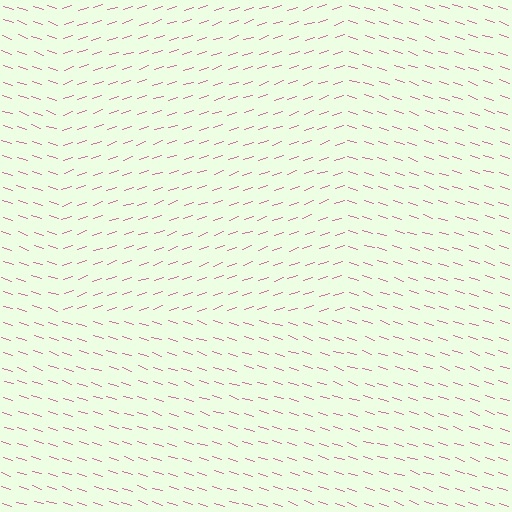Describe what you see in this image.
The image is filled with small pink line segments. A rectangle region in the image has lines oriented differently from the surrounding lines, creating a visible texture boundary.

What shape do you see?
I see a rectangle.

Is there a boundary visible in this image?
Yes, there is a texture boundary formed by a change in line orientation.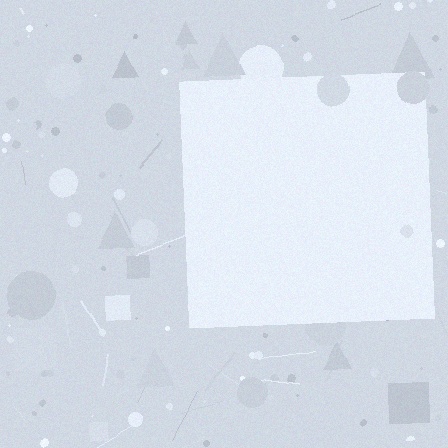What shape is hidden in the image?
A square is hidden in the image.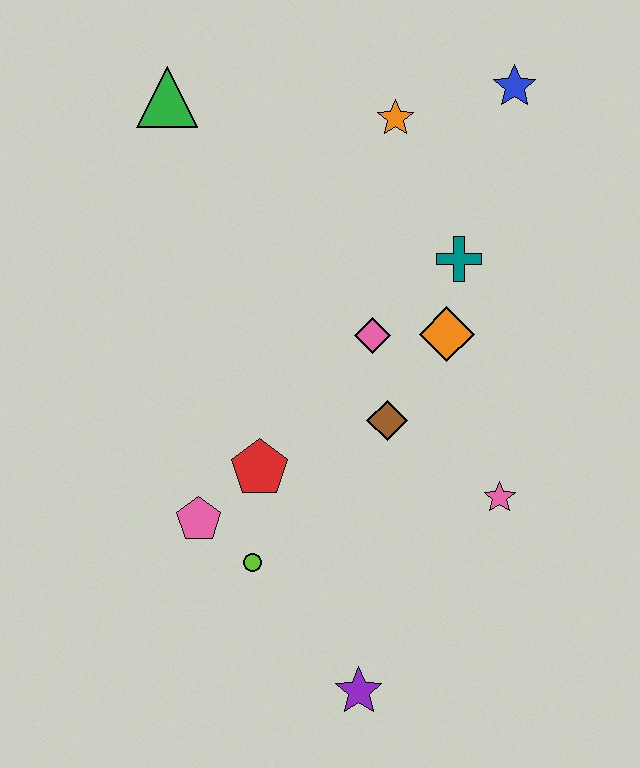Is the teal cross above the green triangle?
No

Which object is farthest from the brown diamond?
The green triangle is farthest from the brown diamond.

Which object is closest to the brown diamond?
The pink diamond is closest to the brown diamond.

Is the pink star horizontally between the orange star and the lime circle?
No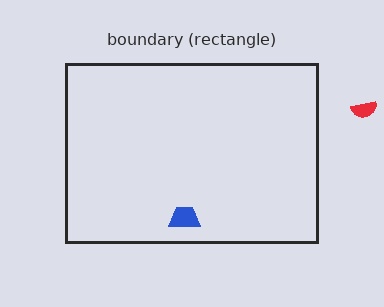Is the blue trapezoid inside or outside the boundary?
Inside.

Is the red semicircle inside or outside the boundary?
Outside.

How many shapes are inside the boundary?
1 inside, 1 outside.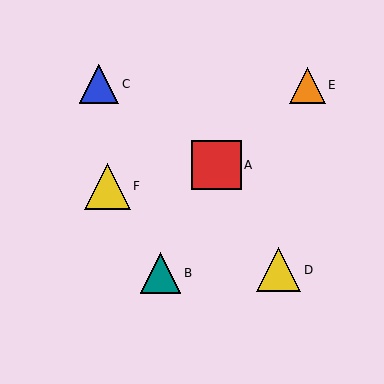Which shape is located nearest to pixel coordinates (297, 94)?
The orange triangle (labeled E) at (307, 85) is nearest to that location.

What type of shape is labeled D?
Shape D is a yellow triangle.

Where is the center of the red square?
The center of the red square is at (217, 165).